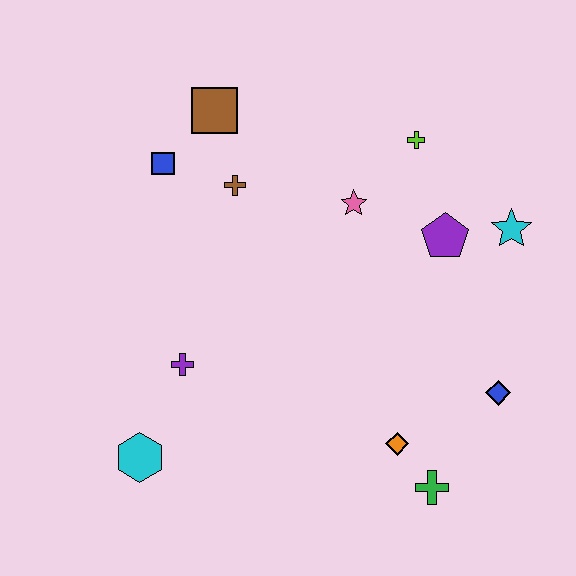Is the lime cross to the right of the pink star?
Yes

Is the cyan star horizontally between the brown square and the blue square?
No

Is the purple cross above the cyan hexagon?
Yes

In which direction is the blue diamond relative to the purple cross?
The blue diamond is to the right of the purple cross.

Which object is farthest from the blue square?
The green cross is farthest from the blue square.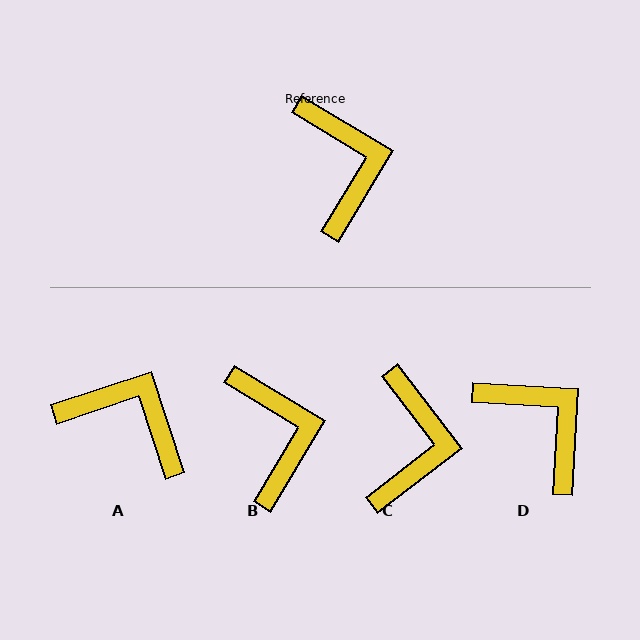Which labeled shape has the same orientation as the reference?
B.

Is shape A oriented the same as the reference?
No, it is off by about 49 degrees.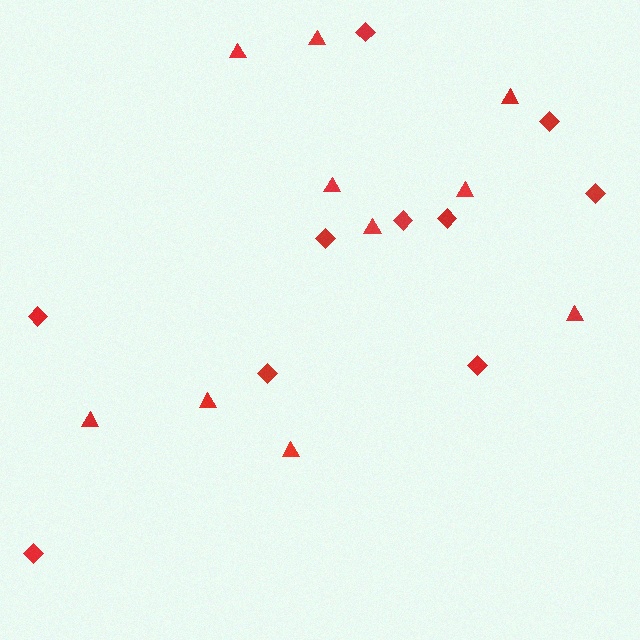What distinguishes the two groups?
There are 2 groups: one group of triangles (10) and one group of diamonds (10).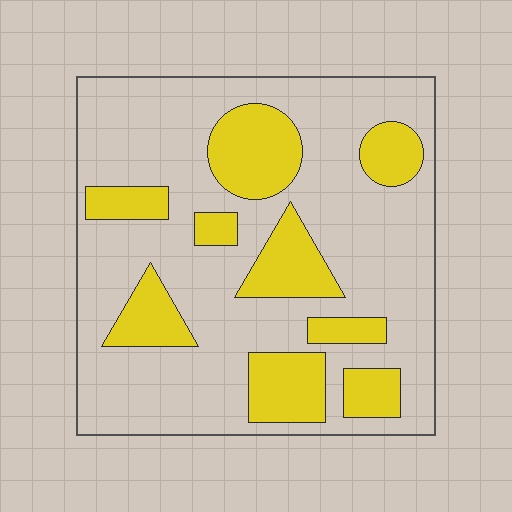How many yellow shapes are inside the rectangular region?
9.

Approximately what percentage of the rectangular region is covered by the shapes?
Approximately 25%.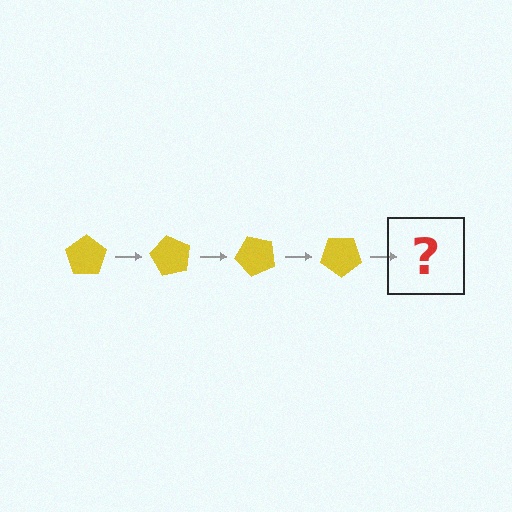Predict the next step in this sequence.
The next step is a yellow pentagon rotated 240 degrees.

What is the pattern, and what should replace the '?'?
The pattern is that the pentagon rotates 60 degrees each step. The '?' should be a yellow pentagon rotated 240 degrees.